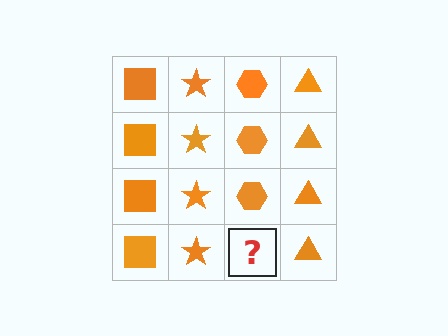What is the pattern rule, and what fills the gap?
The rule is that each column has a consistent shape. The gap should be filled with an orange hexagon.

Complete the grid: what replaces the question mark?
The question mark should be replaced with an orange hexagon.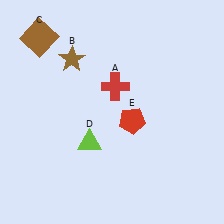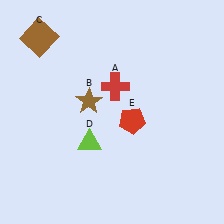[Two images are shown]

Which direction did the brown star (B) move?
The brown star (B) moved down.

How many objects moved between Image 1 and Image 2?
1 object moved between the two images.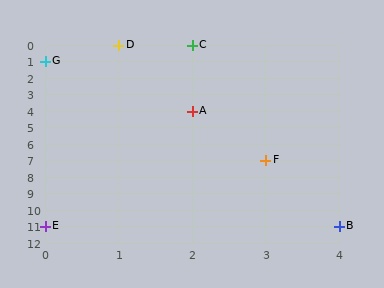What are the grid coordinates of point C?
Point C is at grid coordinates (2, 0).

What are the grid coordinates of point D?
Point D is at grid coordinates (1, 0).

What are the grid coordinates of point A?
Point A is at grid coordinates (2, 4).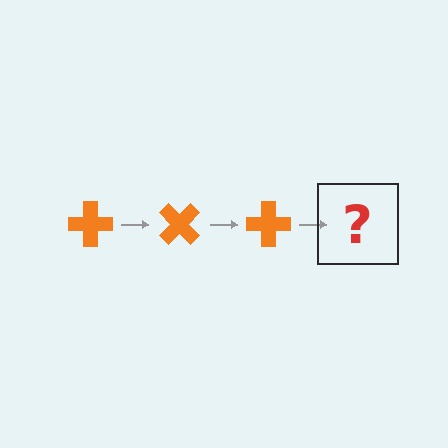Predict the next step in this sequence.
The next step is an orange cross rotated 135 degrees.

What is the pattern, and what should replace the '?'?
The pattern is that the cross rotates 45 degrees each step. The '?' should be an orange cross rotated 135 degrees.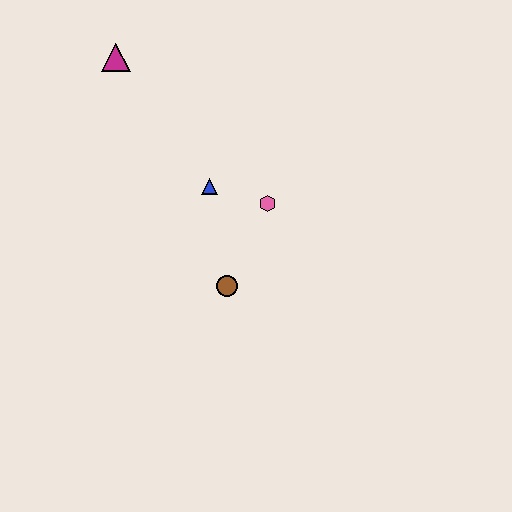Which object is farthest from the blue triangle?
The magenta triangle is farthest from the blue triangle.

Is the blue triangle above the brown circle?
Yes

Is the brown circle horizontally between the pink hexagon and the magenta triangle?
Yes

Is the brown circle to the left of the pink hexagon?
Yes